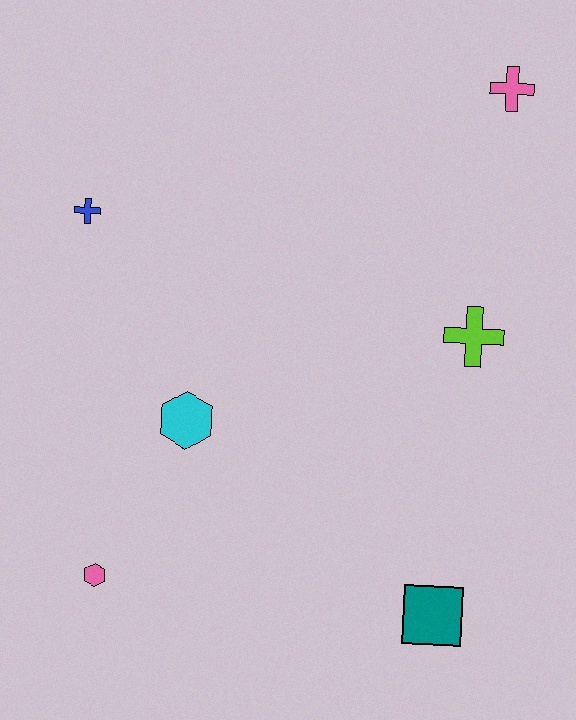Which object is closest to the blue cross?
The cyan hexagon is closest to the blue cross.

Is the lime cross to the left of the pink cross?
Yes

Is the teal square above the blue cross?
No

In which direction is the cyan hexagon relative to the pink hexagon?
The cyan hexagon is above the pink hexagon.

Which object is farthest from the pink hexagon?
The pink cross is farthest from the pink hexagon.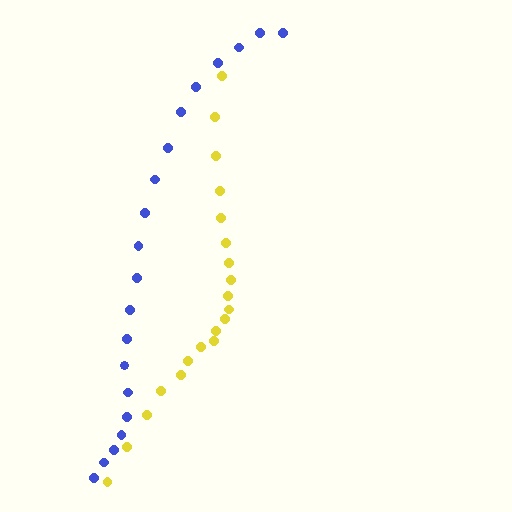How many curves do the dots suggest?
There are 2 distinct paths.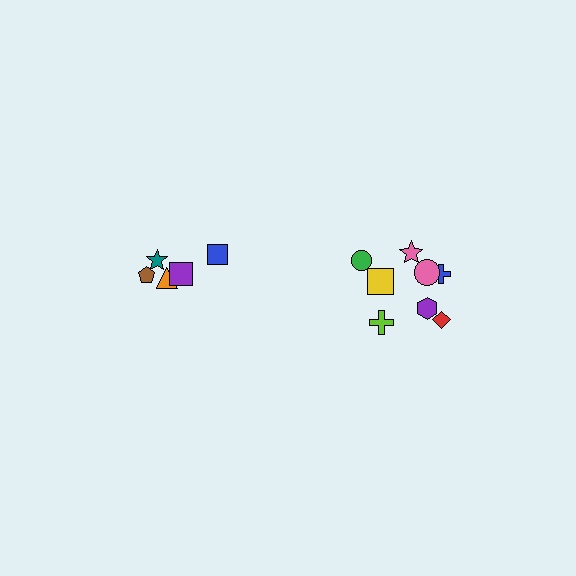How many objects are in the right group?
There are 8 objects.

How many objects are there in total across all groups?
There are 13 objects.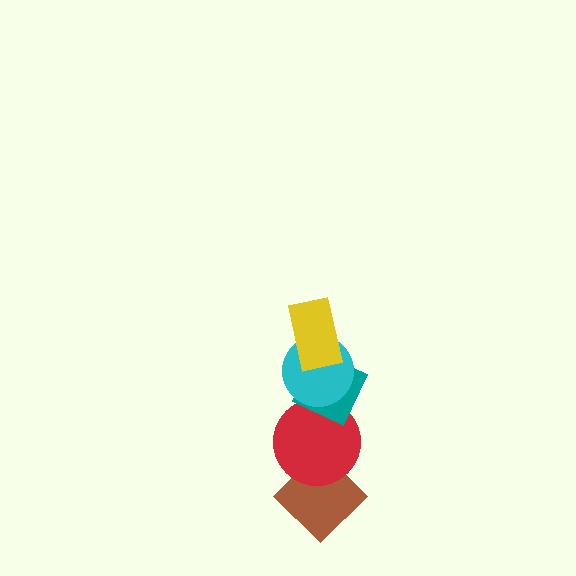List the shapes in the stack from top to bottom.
From top to bottom: the yellow rectangle, the cyan circle, the teal diamond, the red circle, the brown diamond.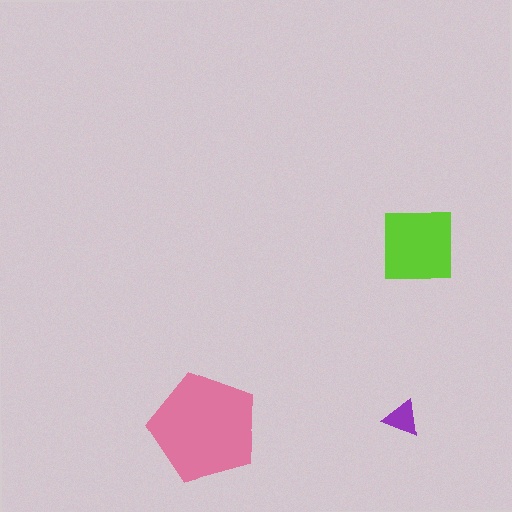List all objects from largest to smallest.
The pink pentagon, the lime square, the purple triangle.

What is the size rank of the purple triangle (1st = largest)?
3rd.